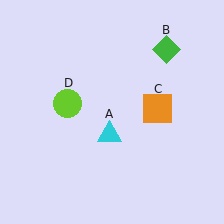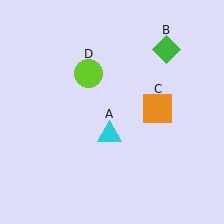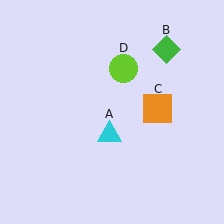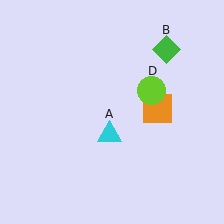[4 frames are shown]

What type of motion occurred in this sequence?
The lime circle (object D) rotated clockwise around the center of the scene.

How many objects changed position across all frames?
1 object changed position: lime circle (object D).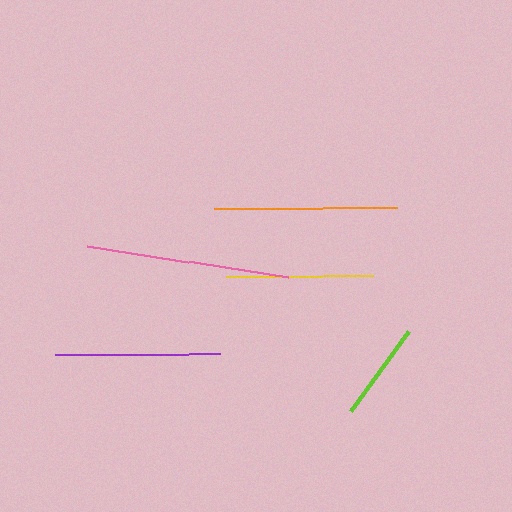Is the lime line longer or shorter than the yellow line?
The yellow line is longer than the lime line.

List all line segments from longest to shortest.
From longest to shortest: pink, orange, purple, yellow, lime.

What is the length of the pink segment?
The pink segment is approximately 204 pixels long.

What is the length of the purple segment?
The purple segment is approximately 165 pixels long.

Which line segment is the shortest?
The lime line is the shortest at approximately 98 pixels.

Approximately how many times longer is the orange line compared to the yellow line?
The orange line is approximately 1.2 times the length of the yellow line.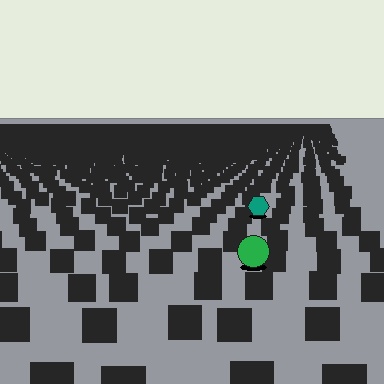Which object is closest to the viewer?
The green circle is closest. The texture marks near it are larger and more spread out.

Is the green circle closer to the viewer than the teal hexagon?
Yes. The green circle is closer — you can tell from the texture gradient: the ground texture is coarser near it.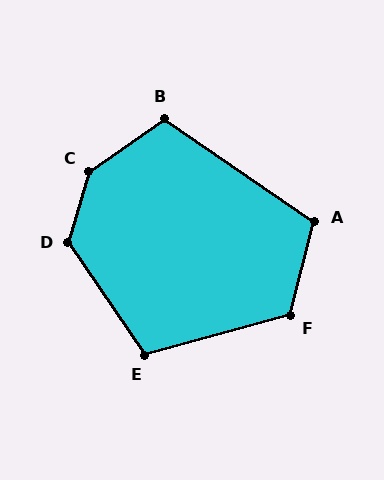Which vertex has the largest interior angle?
C, at approximately 141 degrees.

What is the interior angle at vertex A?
Approximately 110 degrees (obtuse).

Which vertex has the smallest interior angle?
E, at approximately 109 degrees.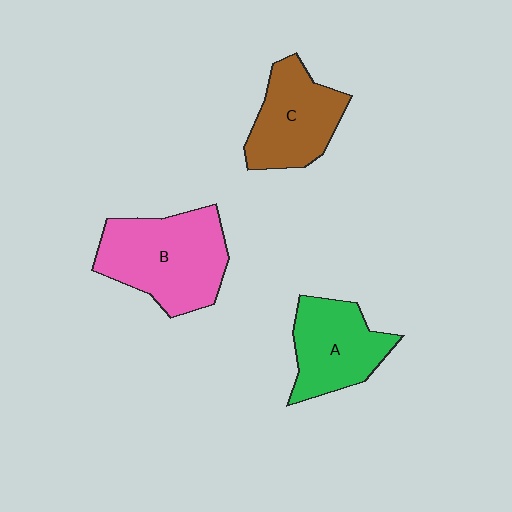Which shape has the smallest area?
Shape A (green).